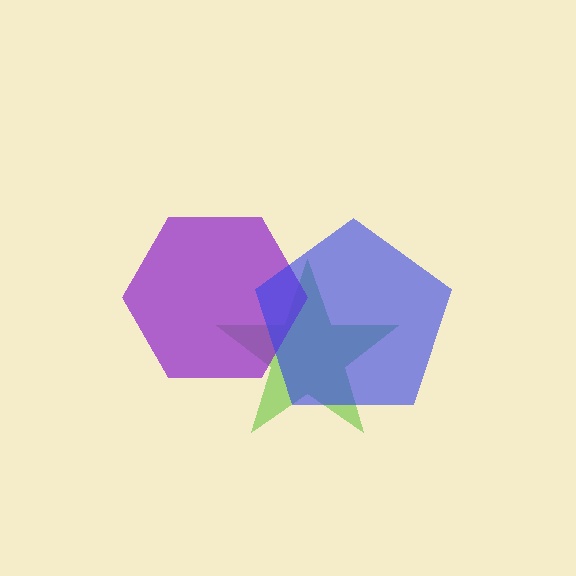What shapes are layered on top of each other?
The layered shapes are: a lime star, a purple hexagon, a blue pentagon.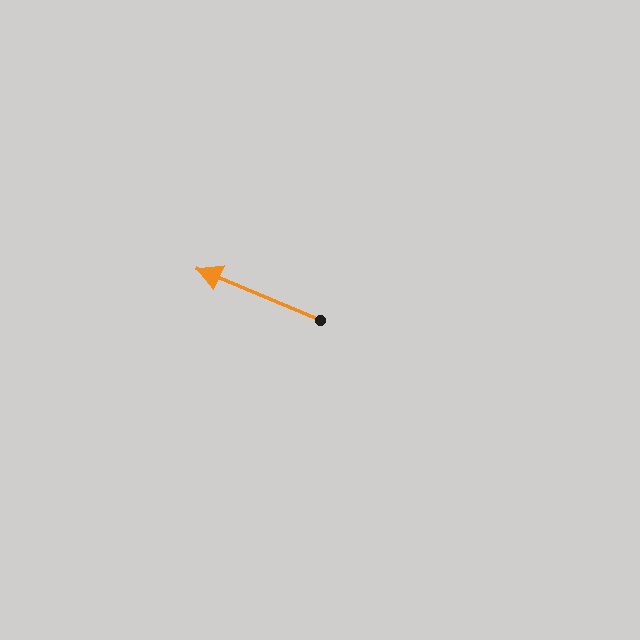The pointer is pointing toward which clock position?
Roughly 10 o'clock.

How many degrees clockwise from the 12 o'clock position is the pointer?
Approximately 293 degrees.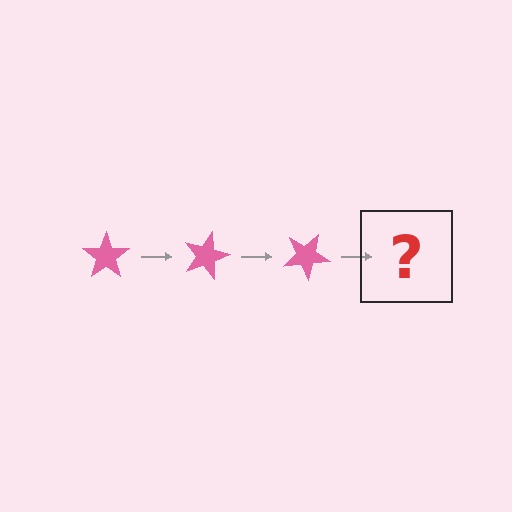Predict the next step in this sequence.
The next step is a pink star rotated 45 degrees.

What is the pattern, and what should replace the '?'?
The pattern is that the star rotates 15 degrees each step. The '?' should be a pink star rotated 45 degrees.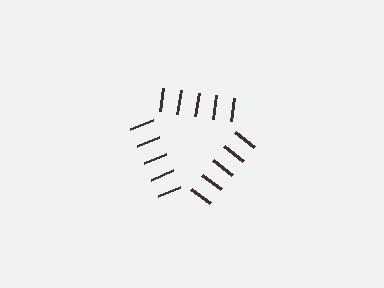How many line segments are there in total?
15 — 5 along each of the 3 edges.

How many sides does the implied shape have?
3 sides — the line-ends trace a triangle.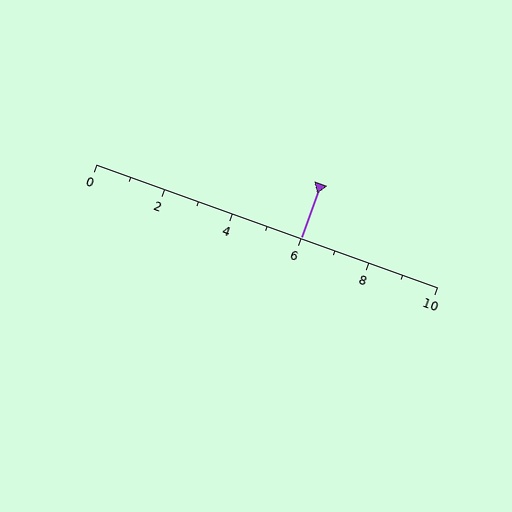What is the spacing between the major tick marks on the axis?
The major ticks are spaced 2 apart.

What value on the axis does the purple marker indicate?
The marker indicates approximately 6.